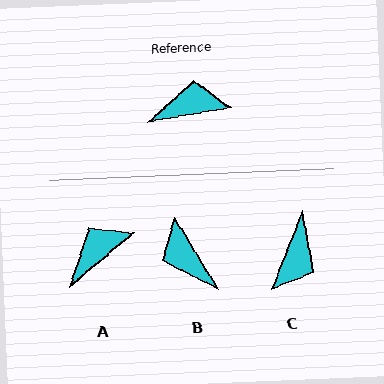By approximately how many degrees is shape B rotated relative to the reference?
Approximately 111 degrees counter-clockwise.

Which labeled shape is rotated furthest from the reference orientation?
C, about 121 degrees away.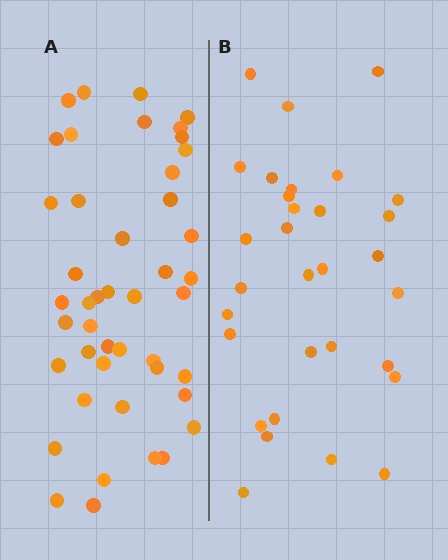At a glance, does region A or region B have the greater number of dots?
Region A (the left region) has more dots.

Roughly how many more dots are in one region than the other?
Region A has approximately 15 more dots than region B.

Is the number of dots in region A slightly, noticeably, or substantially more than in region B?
Region A has substantially more. The ratio is roughly 1.5 to 1.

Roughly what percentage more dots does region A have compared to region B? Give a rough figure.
About 45% more.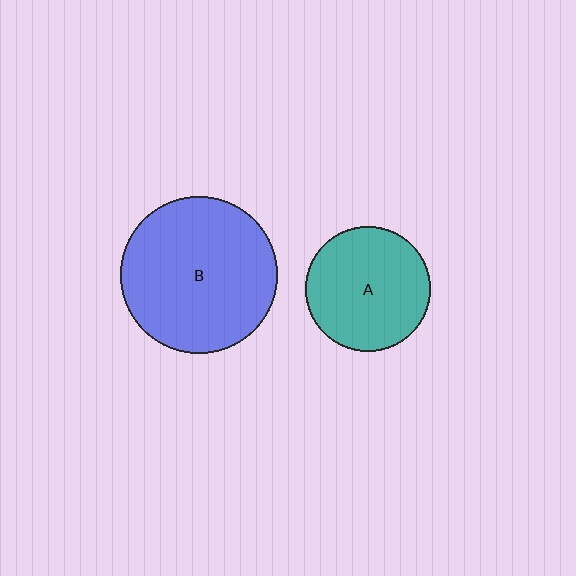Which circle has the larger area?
Circle B (blue).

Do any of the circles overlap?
No, none of the circles overlap.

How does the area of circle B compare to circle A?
Approximately 1.6 times.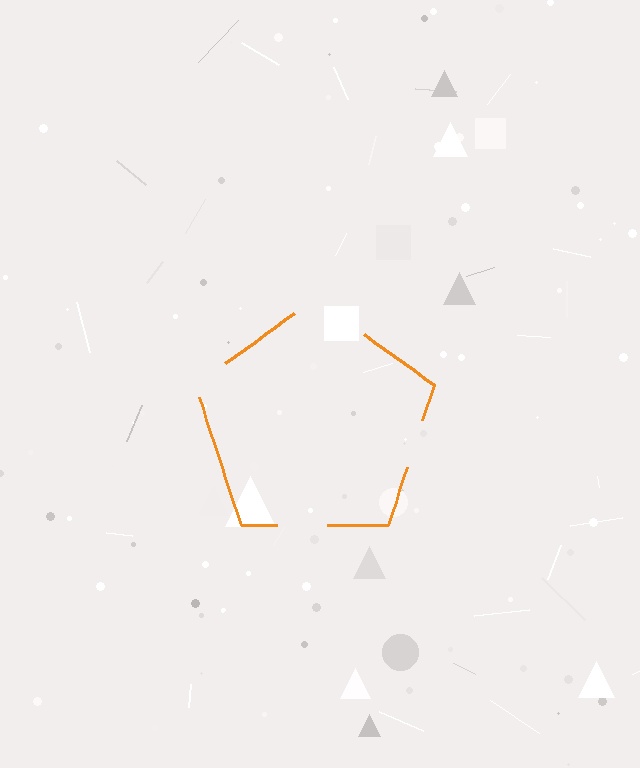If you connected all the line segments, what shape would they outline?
They would outline a pentagon.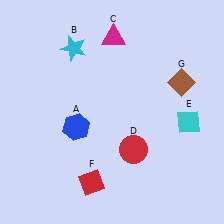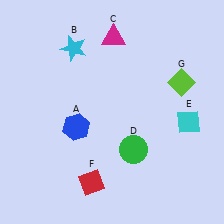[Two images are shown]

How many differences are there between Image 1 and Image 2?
There are 2 differences between the two images.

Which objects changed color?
D changed from red to green. G changed from brown to lime.